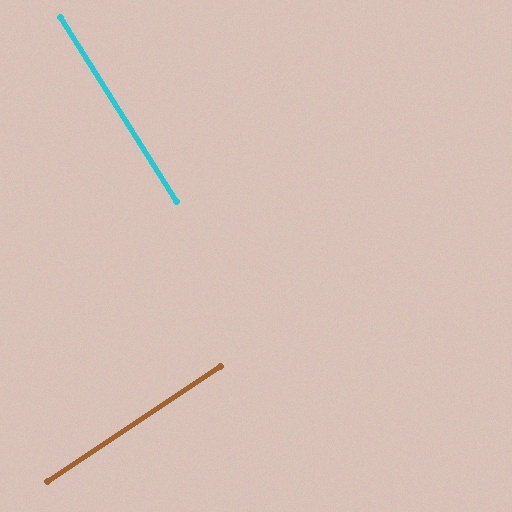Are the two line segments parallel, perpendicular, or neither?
Perpendicular — they meet at approximately 89°.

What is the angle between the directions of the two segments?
Approximately 89 degrees.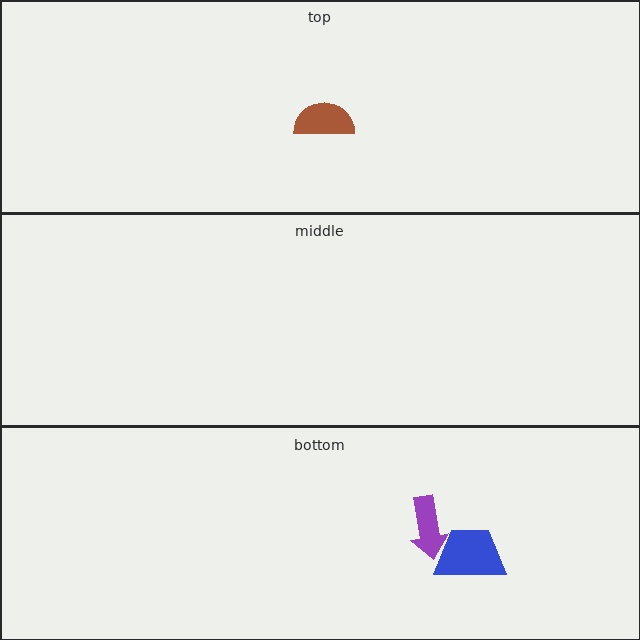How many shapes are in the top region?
1.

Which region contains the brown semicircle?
The top region.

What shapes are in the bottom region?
The blue trapezoid, the purple arrow.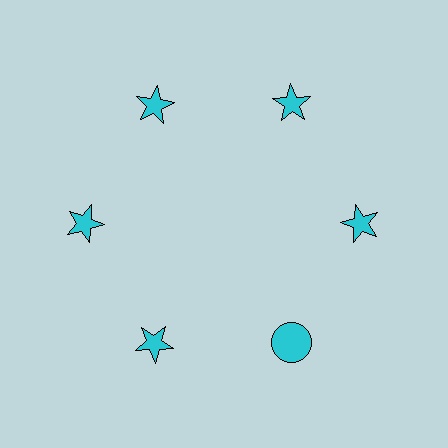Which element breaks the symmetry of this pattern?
The cyan circle at roughly the 5 o'clock position breaks the symmetry. All other shapes are cyan stars.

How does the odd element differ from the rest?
It has a different shape: circle instead of star.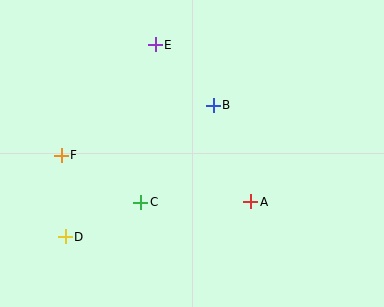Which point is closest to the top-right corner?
Point B is closest to the top-right corner.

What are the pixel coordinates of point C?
Point C is at (141, 202).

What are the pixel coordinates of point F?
Point F is at (61, 155).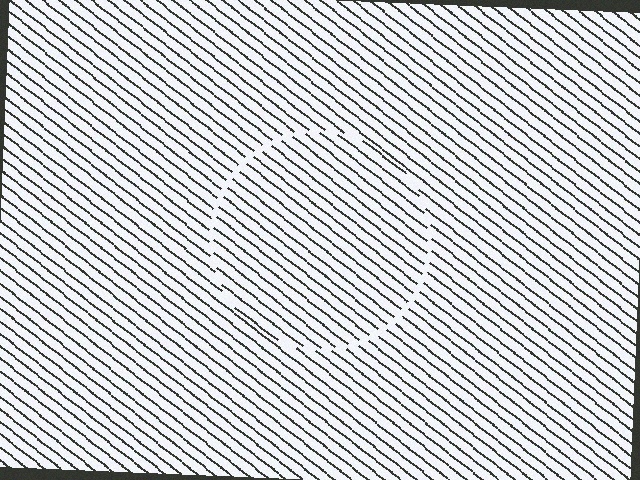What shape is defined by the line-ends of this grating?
An illusory circle. The interior of the shape contains the same grating, shifted by half a period — the contour is defined by the phase discontinuity where line-ends from the inner and outer gratings abut.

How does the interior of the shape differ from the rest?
The interior of the shape contains the same grating, shifted by half a period — the contour is defined by the phase discontinuity where line-ends from the inner and outer gratings abut.